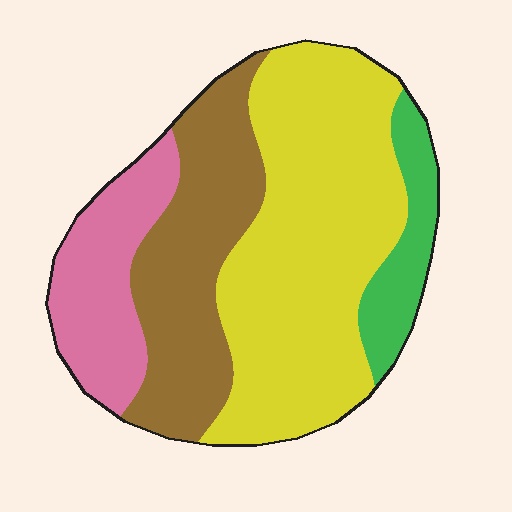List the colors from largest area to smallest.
From largest to smallest: yellow, brown, pink, green.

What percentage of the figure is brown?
Brown covers around 25% of the figure.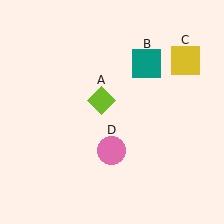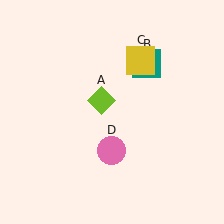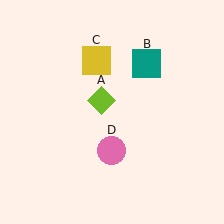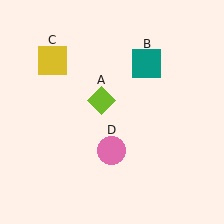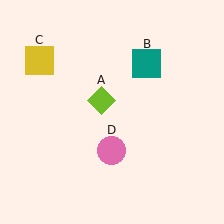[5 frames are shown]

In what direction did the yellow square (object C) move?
The yellow square (object C) moved left.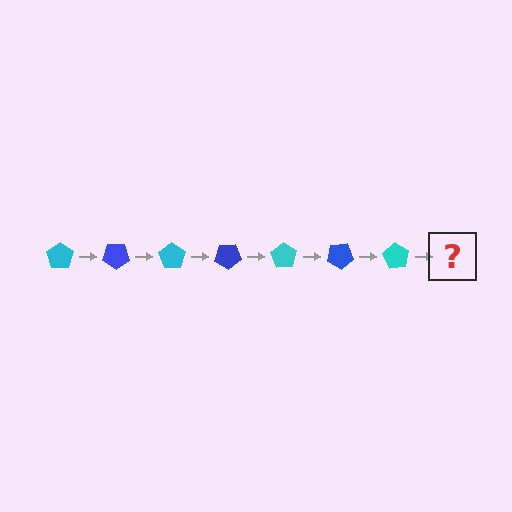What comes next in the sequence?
The next element should be a blue pentagon, rotated 245 degrees from the start.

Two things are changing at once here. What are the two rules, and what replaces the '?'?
The two rules are that it rotates 35 degrees each step and the color cycles through cyan and blue. The '?' should be a blue pentagon, rotated 245 degrees from the start.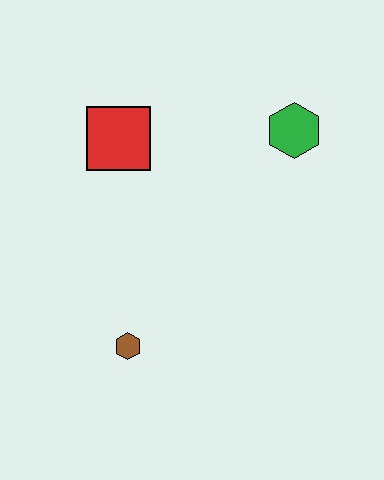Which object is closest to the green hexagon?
The red square is closest to the green hexagon.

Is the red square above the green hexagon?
No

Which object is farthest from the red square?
The brown hexagon is farthest from the red square.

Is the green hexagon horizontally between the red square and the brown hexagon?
No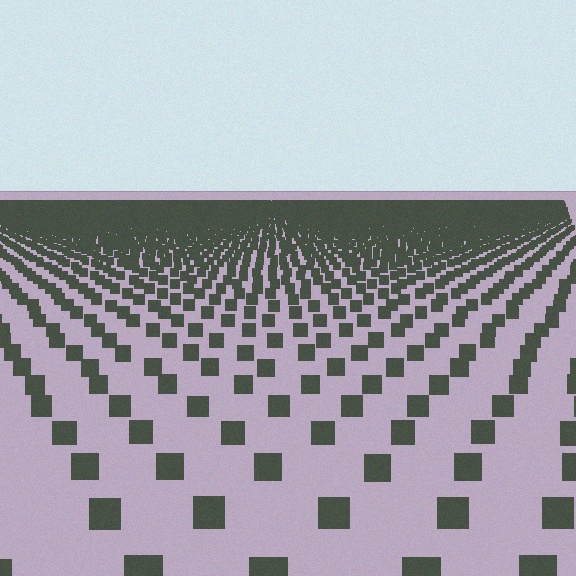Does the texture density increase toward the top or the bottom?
Density increases toward the top.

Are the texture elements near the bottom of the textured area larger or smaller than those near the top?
Larger. Near the bottom, elements are closer to the viewer and appear at a bigger on-screen size.